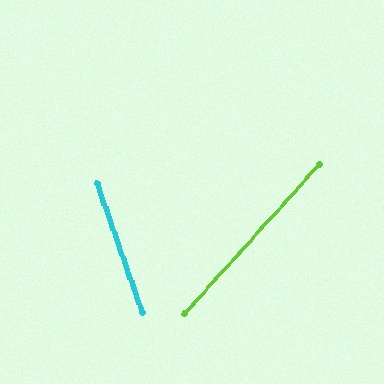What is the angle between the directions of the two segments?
Approximately 61 degrees.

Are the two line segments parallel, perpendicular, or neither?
Neither parallel nor perpendicular — they differ by about 61°.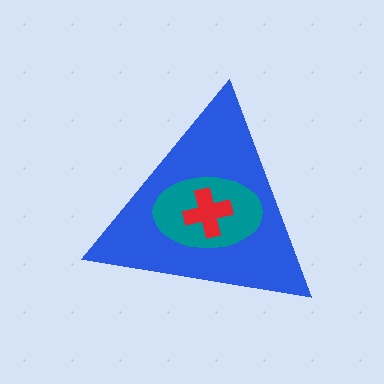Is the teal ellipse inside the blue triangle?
Yes.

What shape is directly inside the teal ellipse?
The red cross.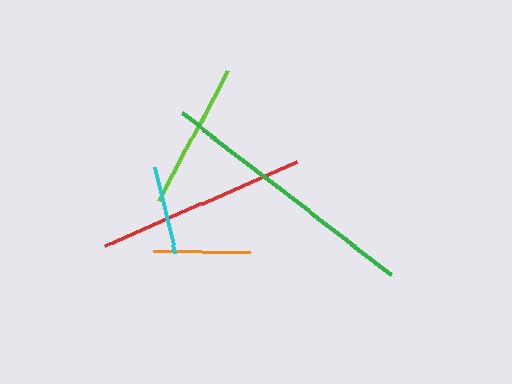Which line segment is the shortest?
The cyan line is the shortest at approximately 89 pixels.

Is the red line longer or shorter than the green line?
The green line is longer than the red line.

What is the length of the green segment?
The green segment is approximately 265 pixels long.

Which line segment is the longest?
The green line is the longest at approximately 265 pixels.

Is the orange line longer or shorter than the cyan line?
The orange line is longer than the cyan line.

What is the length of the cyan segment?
The cyan segment is approximately 89 pixels long.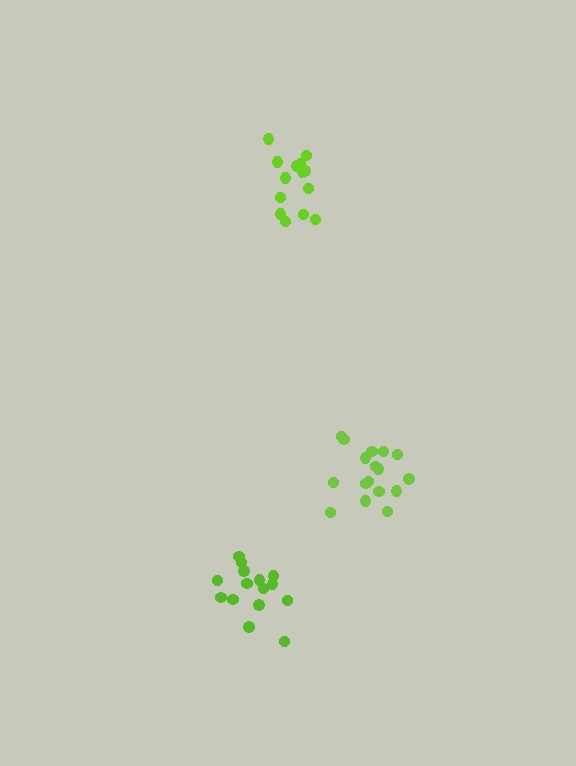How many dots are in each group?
Group 1: 14 dots, Group 2: 17 dots, Group 3: 15 dots (46 total).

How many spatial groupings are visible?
There are 3 spatial groupings.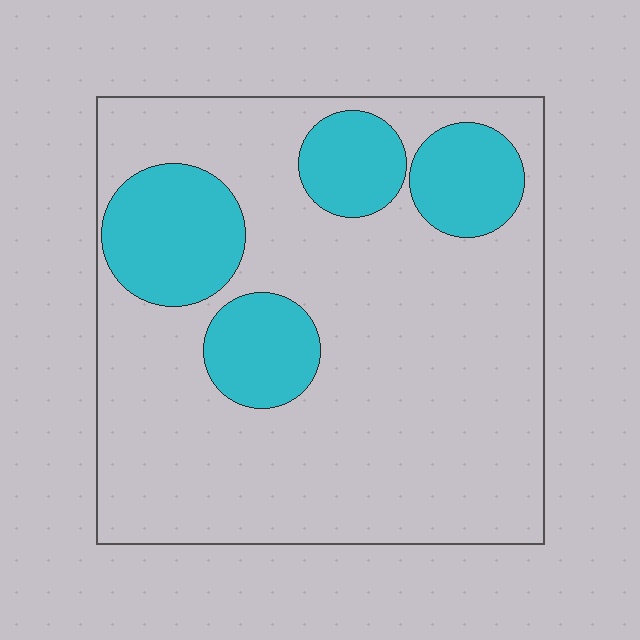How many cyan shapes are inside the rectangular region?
4.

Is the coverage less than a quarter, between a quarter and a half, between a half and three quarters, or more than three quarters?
Less than a quarter.